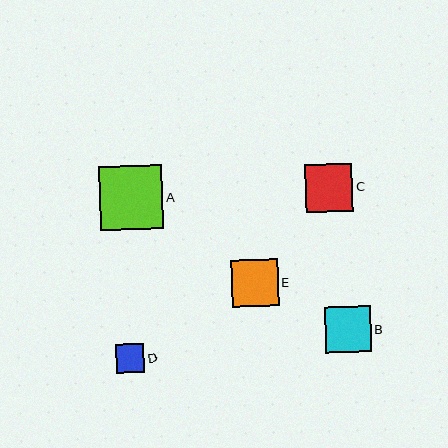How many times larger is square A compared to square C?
Square A is approximately 1.3 times the size of square C.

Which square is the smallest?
Square D is the smallest with a size of approximately 29 pixels.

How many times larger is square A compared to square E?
Square A is approximately 1.4 times the size of square E.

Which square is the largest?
Square A is the largest with a size of approximately 64 pixels.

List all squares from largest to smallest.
From largest to smallest: A, C, E, B, D.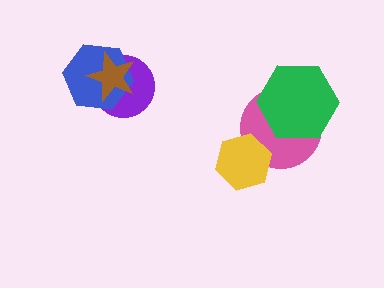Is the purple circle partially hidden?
Yes, it is partially covered by another shape.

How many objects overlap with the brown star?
2 objects overlap with the brown star.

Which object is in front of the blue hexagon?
The brown star is in front of the blue hexagon.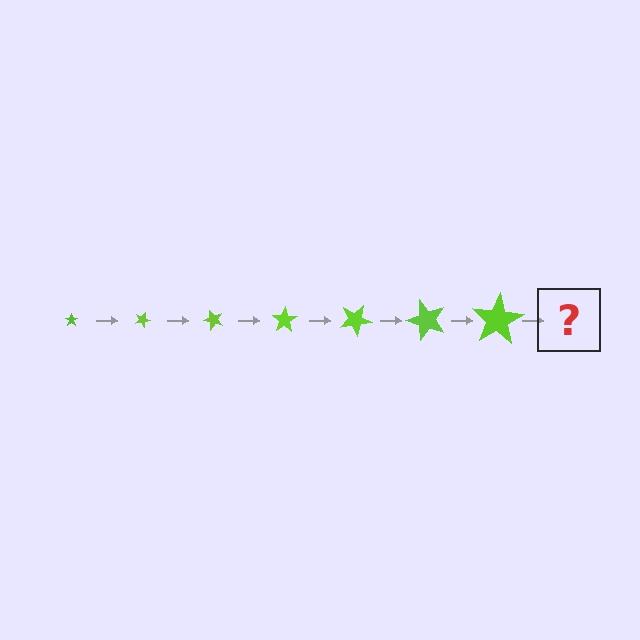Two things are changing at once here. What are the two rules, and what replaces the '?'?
The two rules are that the star grows larger each step and it rotates 25 degrees each step. The '?' should be a star, larger than the previous one and rotated 175 degrees from the start.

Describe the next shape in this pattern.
It should be a star, larger than the previous one and rotated 175 degrees from the start.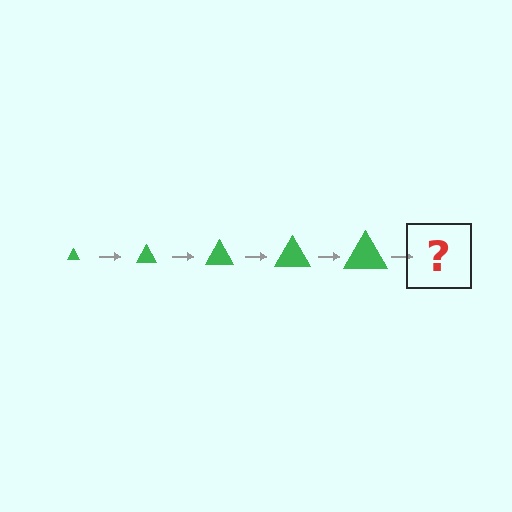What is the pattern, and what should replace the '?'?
The pattern is that the triangle gets progressively larger each step. The '?' should be a green triangle, larger than the previous one.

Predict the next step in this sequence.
The next step is a green triangle, larger than the previous one.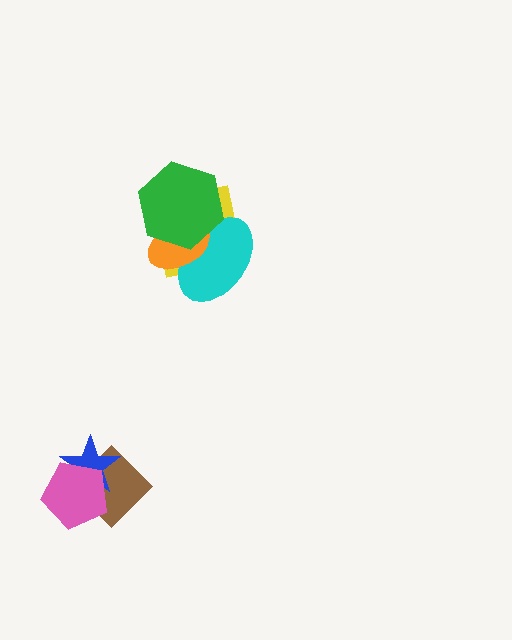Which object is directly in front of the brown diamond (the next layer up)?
The blue star is directly in front of the brown diamond.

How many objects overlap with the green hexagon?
3 objects overlap with the green hexagon.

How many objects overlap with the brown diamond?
2 objects overlap with the brown diamond.